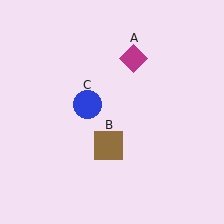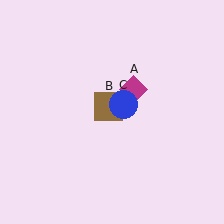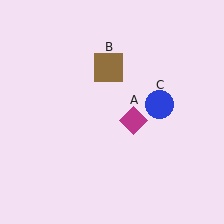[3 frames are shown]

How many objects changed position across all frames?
3 objects changed position: magenta diamond (object A), brown square (object B), blue circle (object C).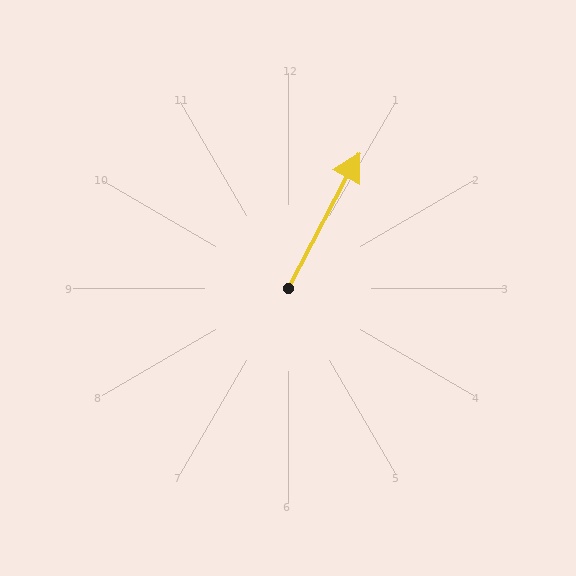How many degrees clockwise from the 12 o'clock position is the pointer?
Approximately 28 degrees.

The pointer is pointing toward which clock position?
Roughly 1 o'clock.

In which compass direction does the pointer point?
Northeast.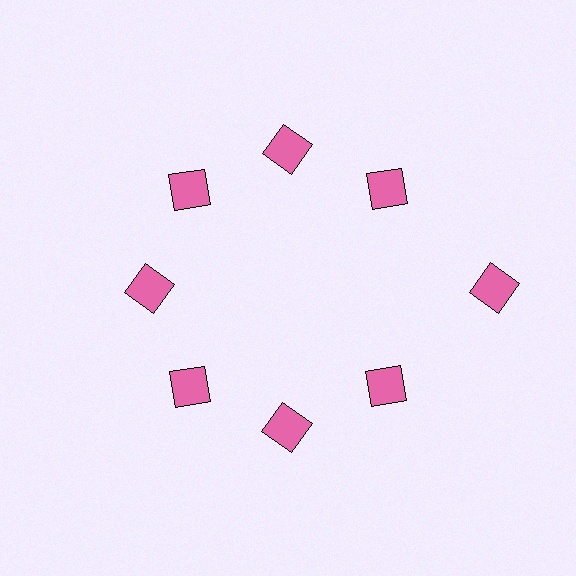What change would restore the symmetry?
The symmetry would be restored by moving it inward, back onto the ring so that all 8 squares sit at equal angles and equal distance from the center.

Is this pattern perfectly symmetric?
No. The 8 pink squares are arranged in a ring, but one element near the 3 o'clock position is pushed outward from the center, breaking the 8-fold rotational symmetry.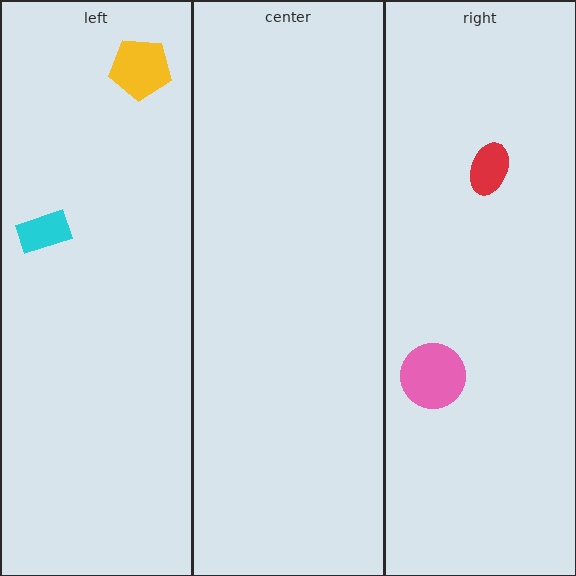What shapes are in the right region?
The red ellipse, the pink circle.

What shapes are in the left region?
The cyan rectangle, the yellow pentagon.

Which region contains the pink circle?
The right region.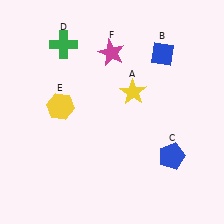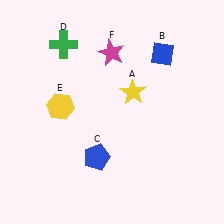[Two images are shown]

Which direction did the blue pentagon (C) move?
The blue pentagon (C) moved left.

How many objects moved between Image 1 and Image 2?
1 object moved between the two images.